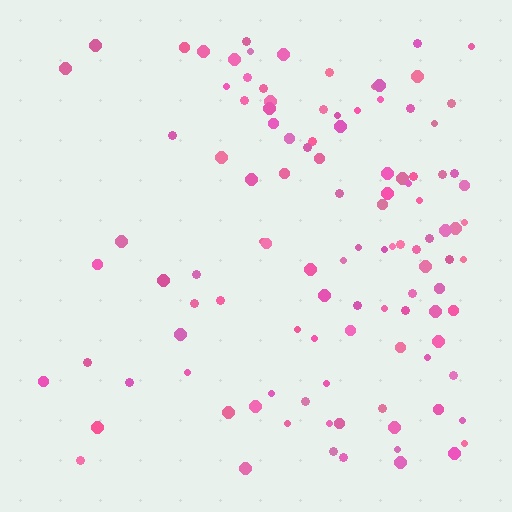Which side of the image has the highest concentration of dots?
The right.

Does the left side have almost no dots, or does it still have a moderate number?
Still a moderate number, just noticeably fewer than the right.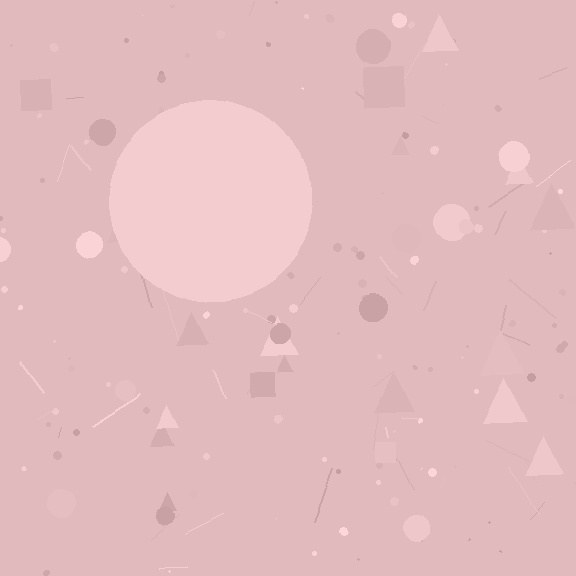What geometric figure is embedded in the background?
A circle is embedded in the background.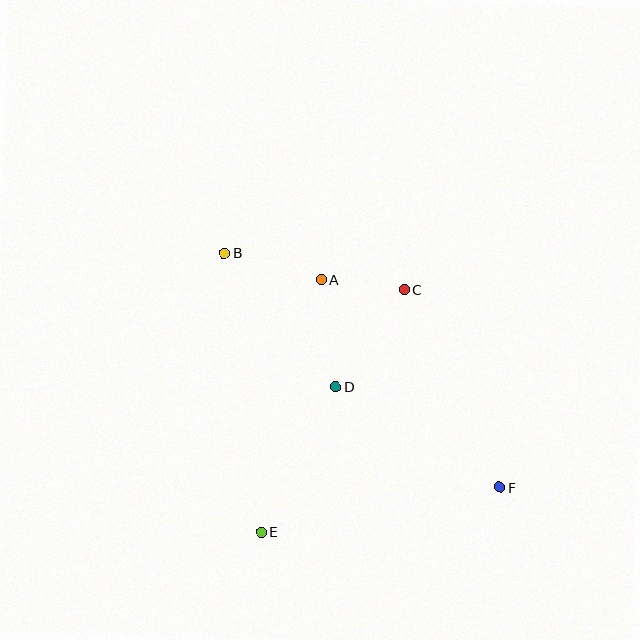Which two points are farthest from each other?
Points B and F are farthest from each other.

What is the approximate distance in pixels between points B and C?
The distance between B and C is approximately 183 pixels.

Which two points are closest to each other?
Points A and C are closest to each other.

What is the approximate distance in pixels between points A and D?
The distance between A and D is approximately 108 pixels.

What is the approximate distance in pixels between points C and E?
The distance between C and E is approximately 281 pixels.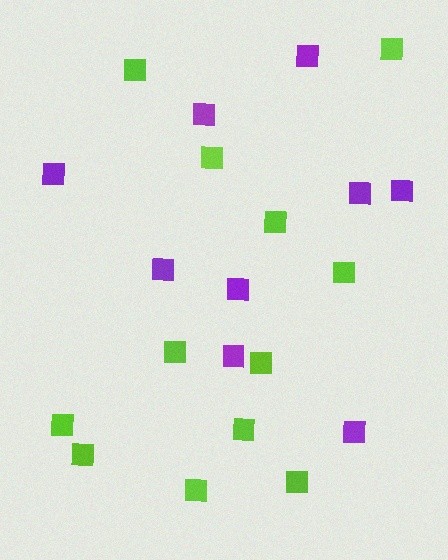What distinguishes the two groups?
There are 2 groups: one group of purple squares (9) and one group of lime squares (12).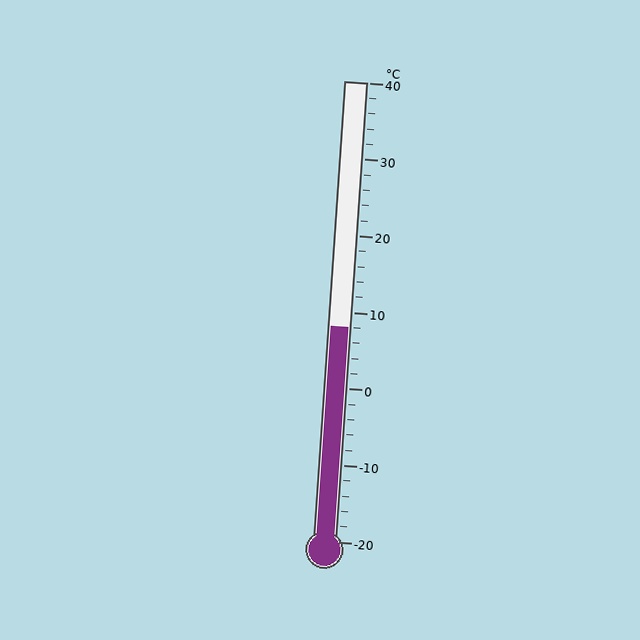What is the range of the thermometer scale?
The thermometer scale ranges from -20°C to 40°C.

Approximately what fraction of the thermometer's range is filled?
The thermometer is filled to approximately 45% of its range.